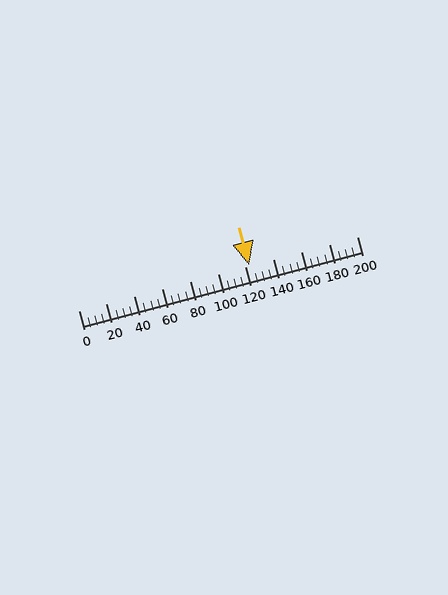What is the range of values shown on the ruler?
The ruler shows values from 0 to 200.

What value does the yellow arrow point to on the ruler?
The yellow arrow points to approximately 122.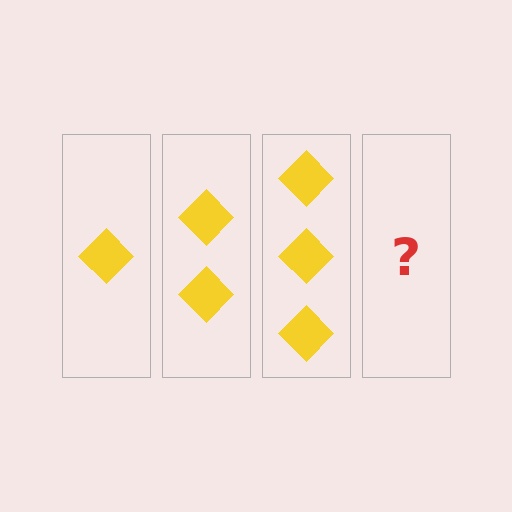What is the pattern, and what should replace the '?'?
The pattern is that each step adds one more diamond. The '?' should be 4 diamonds.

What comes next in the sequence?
The next element should be 4 diamonds.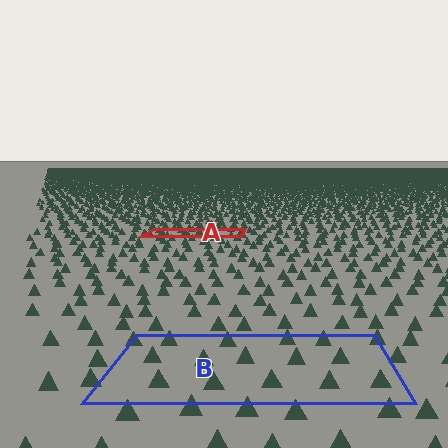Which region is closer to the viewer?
Region B is closer. The texture elements there are larger and more spread out.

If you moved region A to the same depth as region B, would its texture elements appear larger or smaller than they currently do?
They would appear larger. At a closer depth, the same texture elements are projected at a bigger on-screen size.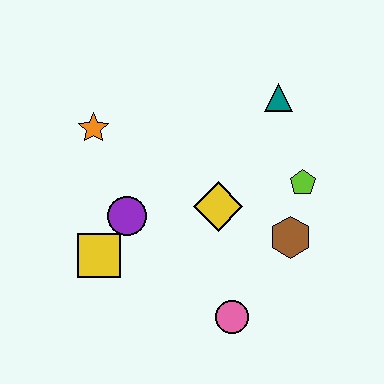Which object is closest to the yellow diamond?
The brown hexagon is closest to the yellow diamond.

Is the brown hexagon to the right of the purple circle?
Yes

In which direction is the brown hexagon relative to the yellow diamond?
The brown hexagon is to the right of the yellow diamond.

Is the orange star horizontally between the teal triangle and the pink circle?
No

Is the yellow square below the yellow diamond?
Yes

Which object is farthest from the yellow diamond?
The orange star is farthest from the yellow diamond.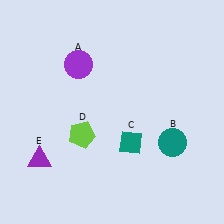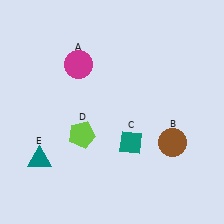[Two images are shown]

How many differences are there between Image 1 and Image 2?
There are 3 differences between the two images.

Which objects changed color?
A changed from purple to magenta. B changed from teal to brown. E changed from purple to teal.